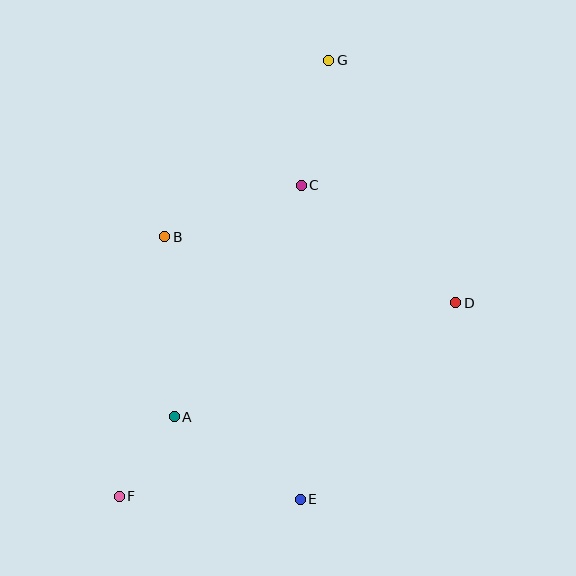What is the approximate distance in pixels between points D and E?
The distance between D and E is approximately 251 pixels.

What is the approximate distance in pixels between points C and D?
The distance between C and D is approximately 194 pixels.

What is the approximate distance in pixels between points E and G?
The distance between E and G is approximately 440 pixels.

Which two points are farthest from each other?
Points F and G are farthest from each other.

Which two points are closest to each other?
Points A and F are closest to each other.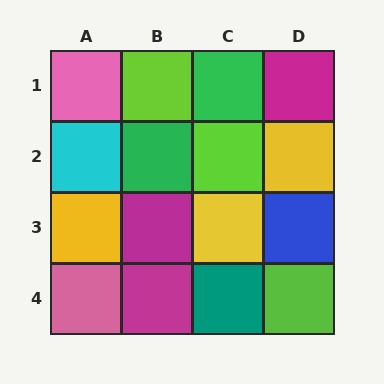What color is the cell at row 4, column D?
Lime.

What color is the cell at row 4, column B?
Magenta.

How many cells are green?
2 cells are green.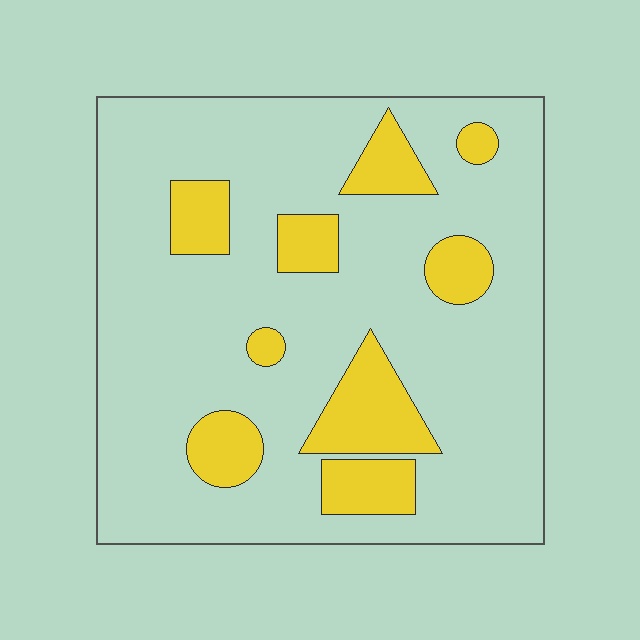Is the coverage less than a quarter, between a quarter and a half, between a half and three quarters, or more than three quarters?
Less than a quarter.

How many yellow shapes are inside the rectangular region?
9.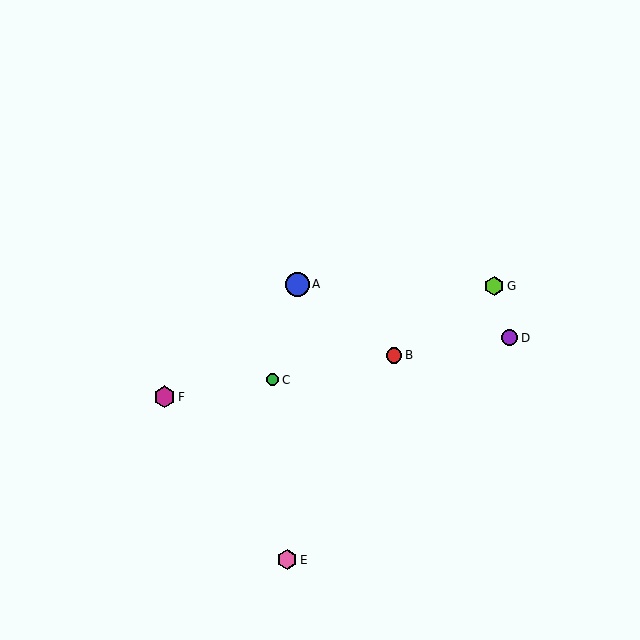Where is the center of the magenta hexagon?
The center of the magenta hexagon is at (164, 397).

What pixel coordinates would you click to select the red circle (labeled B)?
Click at (394, 355) to select the red circle B.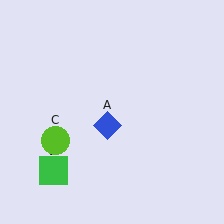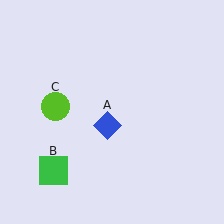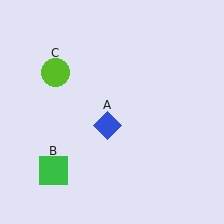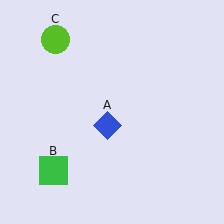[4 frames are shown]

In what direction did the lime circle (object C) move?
The lime circle (object C) moved up.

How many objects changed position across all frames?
1 object changed position: lime circle (object C).